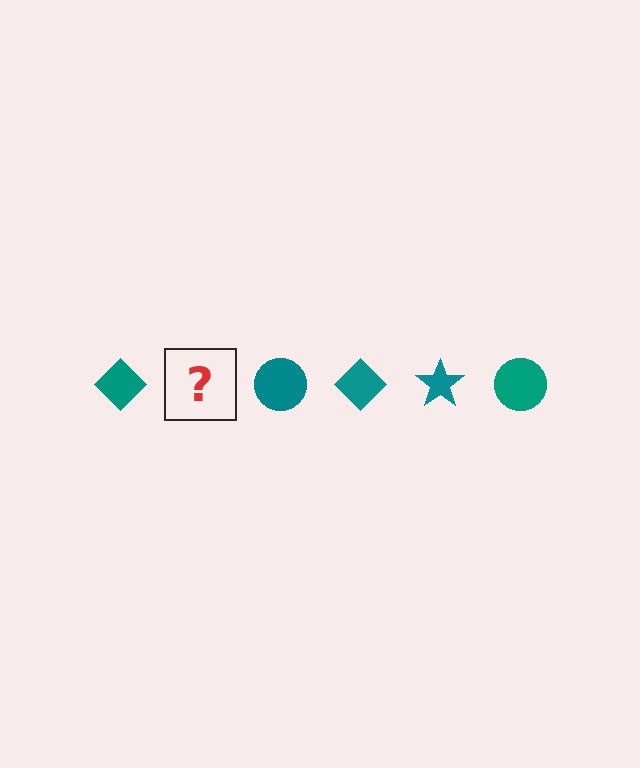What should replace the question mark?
The question mark should be replaced with a teal star.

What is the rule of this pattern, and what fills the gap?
The rule is that the pattern cycles through diamond, star, circle shapes in teal. The gap should be filled with a teal star.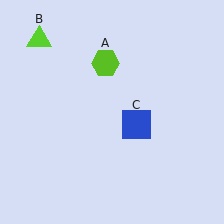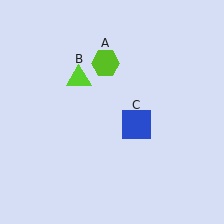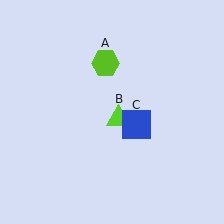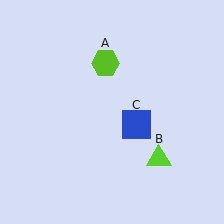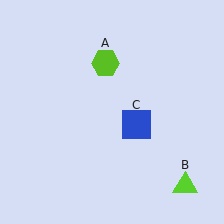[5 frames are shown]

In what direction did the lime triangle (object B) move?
The lime triangle (object B) moved down and to the right.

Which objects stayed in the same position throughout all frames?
Lime hexagon (object A) and blue square (object C) remained stationary.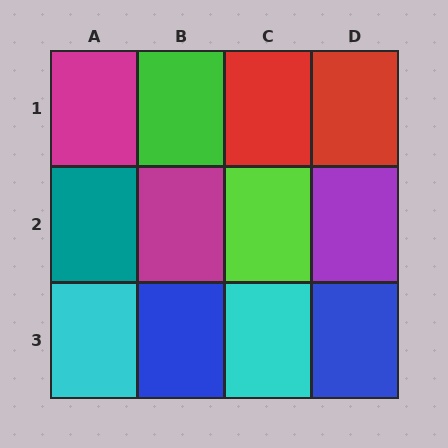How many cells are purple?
1 cell is purple.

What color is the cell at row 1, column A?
Magenta.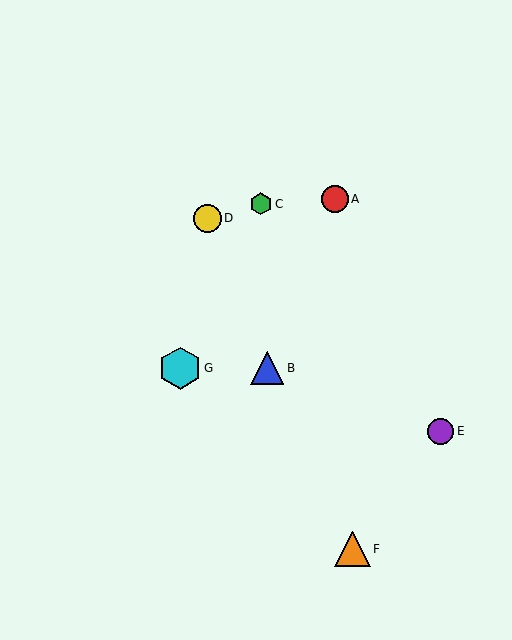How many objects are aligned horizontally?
2 objects (B, G) are aligned horizontally.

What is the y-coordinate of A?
Object A is at y≈199.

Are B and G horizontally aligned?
Yes, both are at y≈368.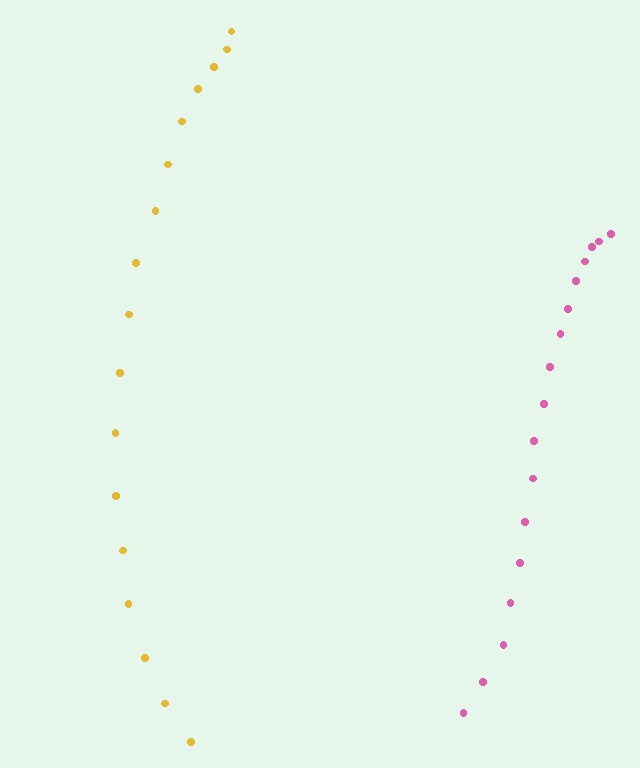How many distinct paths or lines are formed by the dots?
There are 2 distinct paths.